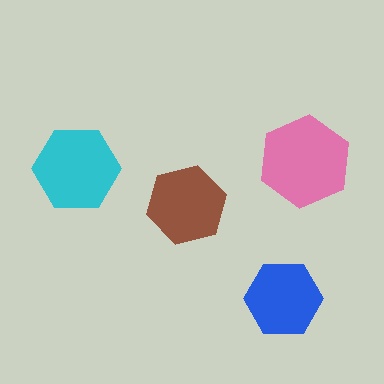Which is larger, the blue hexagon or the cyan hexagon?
The cyan one.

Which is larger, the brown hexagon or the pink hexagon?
The pink one.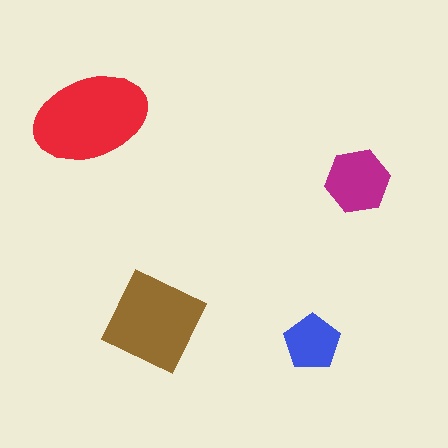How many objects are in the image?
There are 4 objects in the image.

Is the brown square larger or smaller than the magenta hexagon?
Larger.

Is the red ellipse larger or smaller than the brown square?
Larger.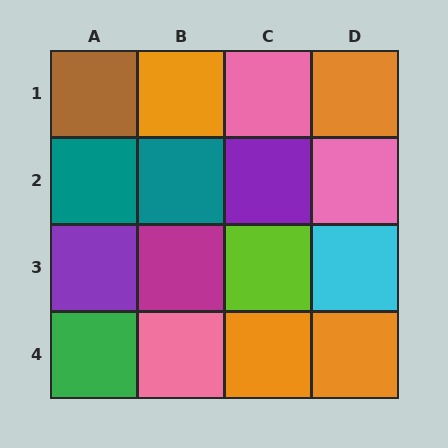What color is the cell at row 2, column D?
Pink.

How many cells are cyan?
1 cell is cyan.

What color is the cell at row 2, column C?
Purple.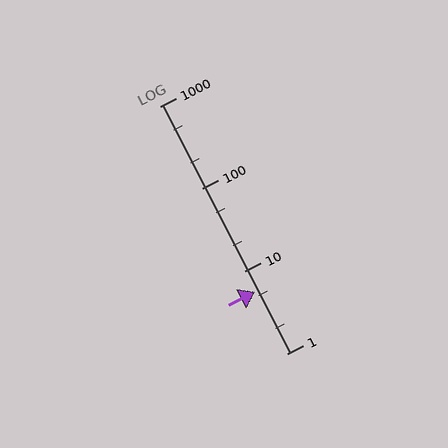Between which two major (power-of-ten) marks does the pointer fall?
The pointer is between 1 and 10.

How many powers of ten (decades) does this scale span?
The scale spans 3 decades, from 1 to 1000.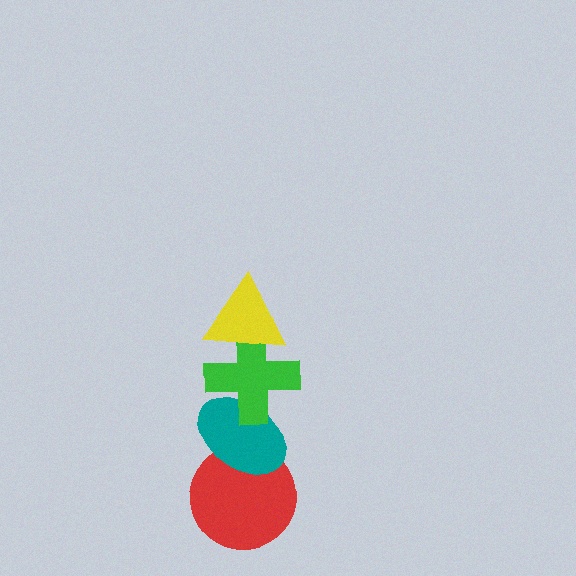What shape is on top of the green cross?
The yellow triangle is on top of the green cross.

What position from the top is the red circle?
The red circle is 4th from the top.